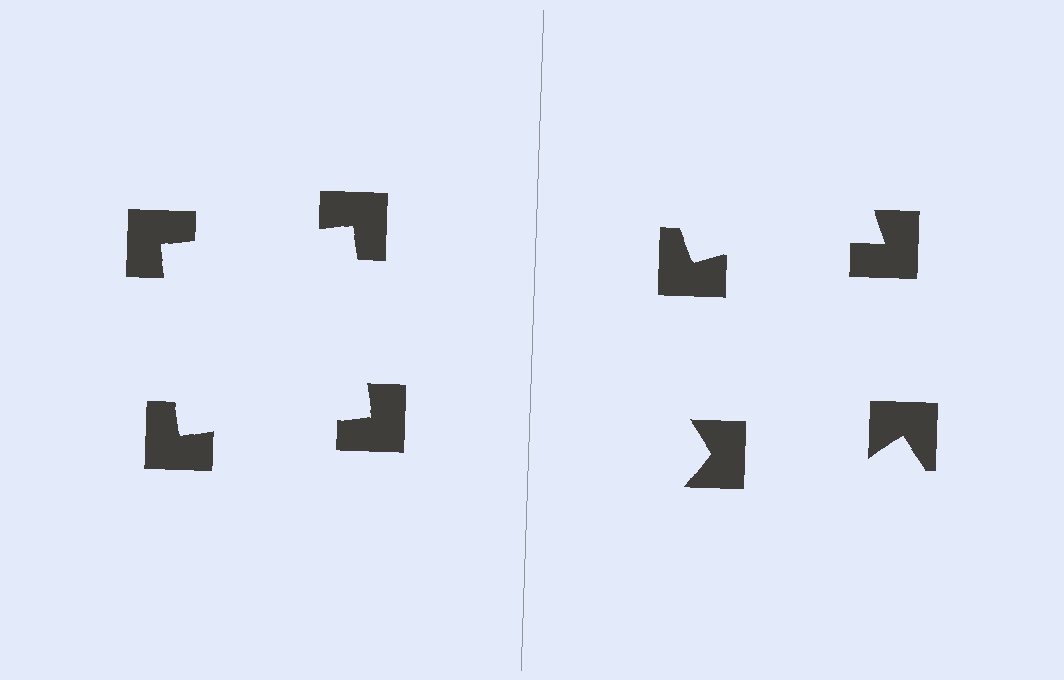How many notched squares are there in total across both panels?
8 — 4 on each side.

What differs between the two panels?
The notched squares are positioned identically on both sides; only the wedge orientations differ. On the left they align to a square; on the right they are misaligned.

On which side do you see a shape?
An illusory square appears on the left side. On the right side the wedge cuts are rotated, so no coherent shape forms.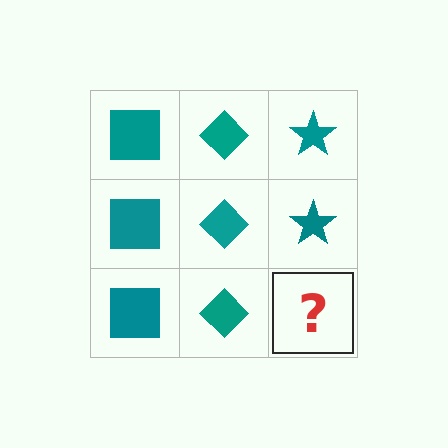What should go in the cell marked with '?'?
The missing cell should contain a teal star.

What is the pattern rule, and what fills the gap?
The rule is that each column has a consistent shape. The gap should be filled with a teal star.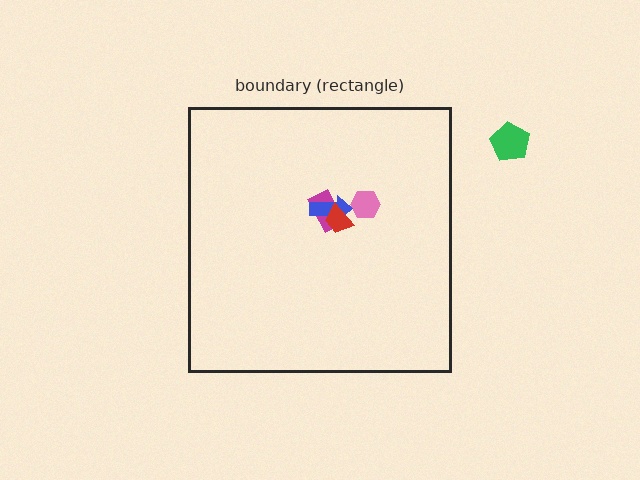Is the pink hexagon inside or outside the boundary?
Inside.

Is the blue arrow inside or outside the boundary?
Inside.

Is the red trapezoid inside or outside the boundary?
Inside.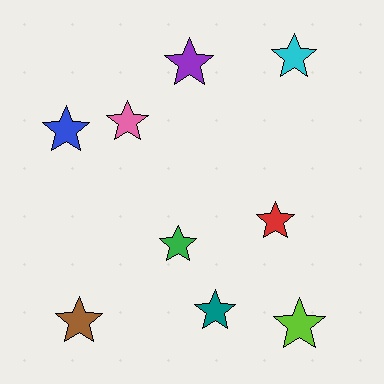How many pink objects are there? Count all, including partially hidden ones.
There is 1 pink object.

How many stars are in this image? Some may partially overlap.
There are 9 stars.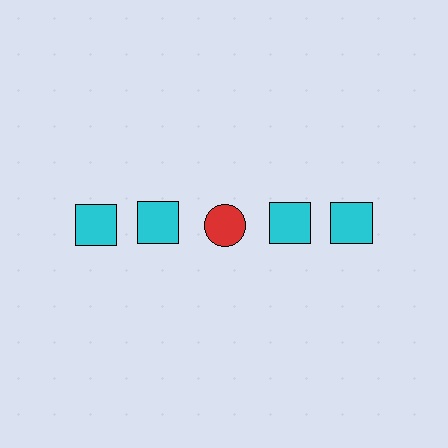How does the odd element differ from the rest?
It differs in both color (red instead of cyan) and shape (circle instead of square).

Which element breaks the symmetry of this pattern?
The red circle in the top row, center column breaks the symmetry. All other shapes are cyan squares.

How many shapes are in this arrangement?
There are 5 shapes arranged in a grid pattern.